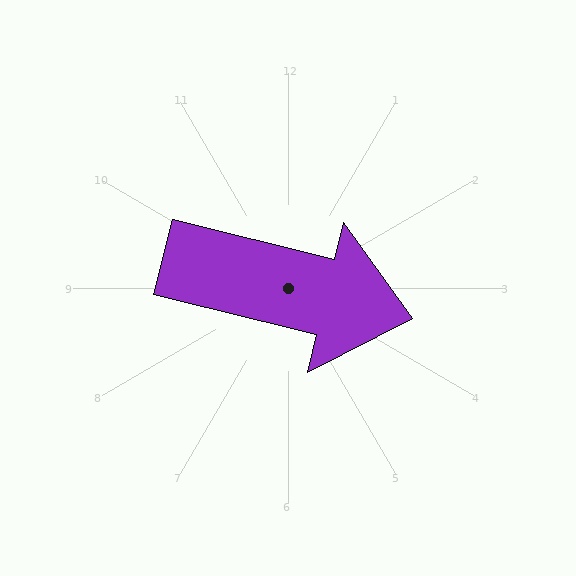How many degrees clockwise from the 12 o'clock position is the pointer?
Approximately 104 degrees.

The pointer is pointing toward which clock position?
Roughly 3 o'clock.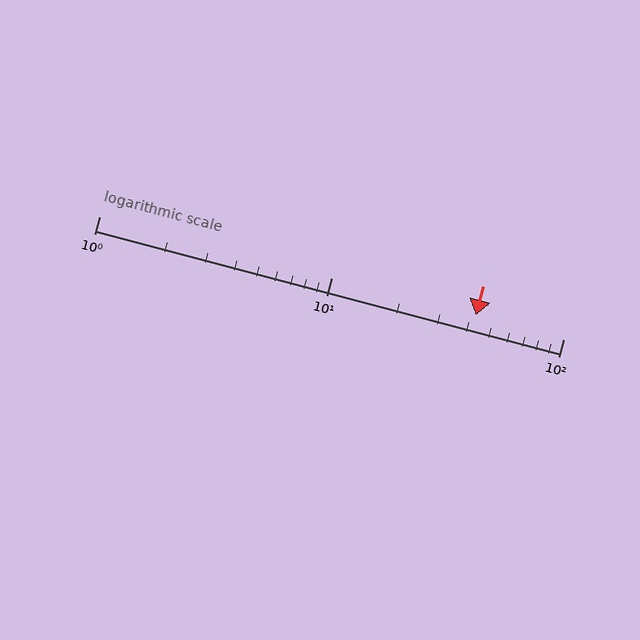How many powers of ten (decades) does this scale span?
The scale spans 2 decades, from 1 to 100.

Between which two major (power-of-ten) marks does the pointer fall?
The pointer is between 10 and 100.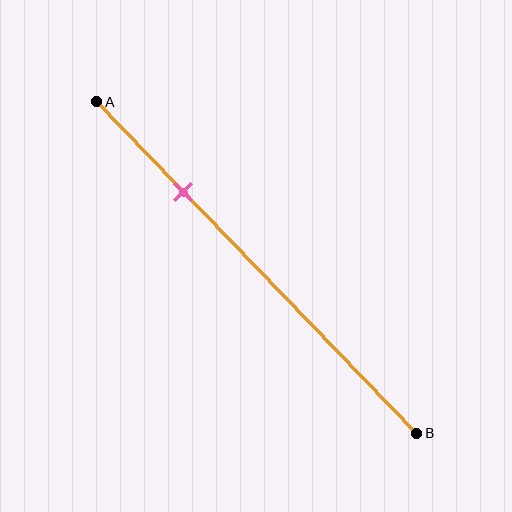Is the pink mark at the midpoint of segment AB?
No, the mark is at about 25% from A, not at the 50% midpoint.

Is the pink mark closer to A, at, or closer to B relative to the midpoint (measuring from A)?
The pink mark is closer to point A than the midpoint of segment AB.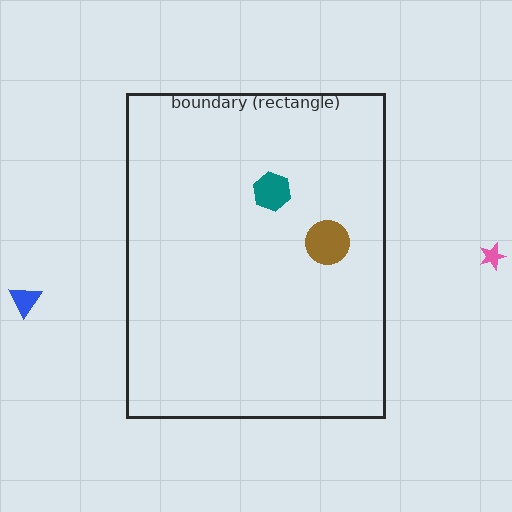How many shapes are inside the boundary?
2 inside, 2 outside.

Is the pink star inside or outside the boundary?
Outside.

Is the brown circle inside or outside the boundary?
Inside.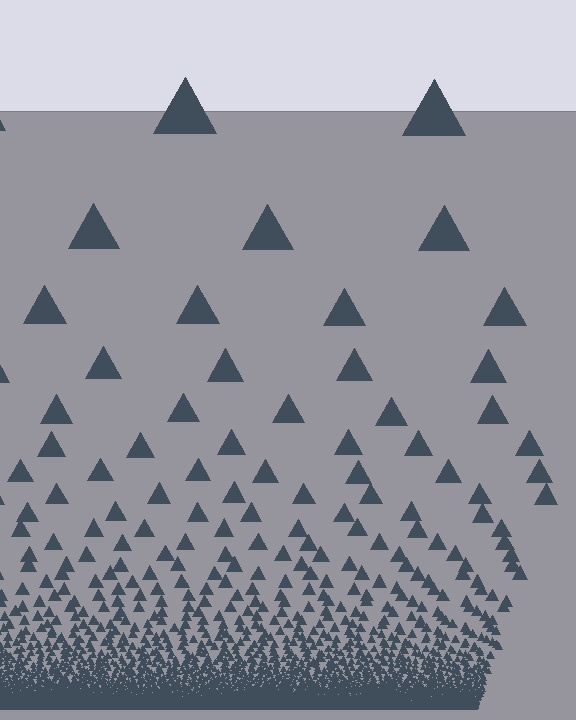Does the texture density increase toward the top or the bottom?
Density increases toward the bottom.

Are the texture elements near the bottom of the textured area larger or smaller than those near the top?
Smaller. The gradient is inverted — elements near the bottom are smaller and denser.